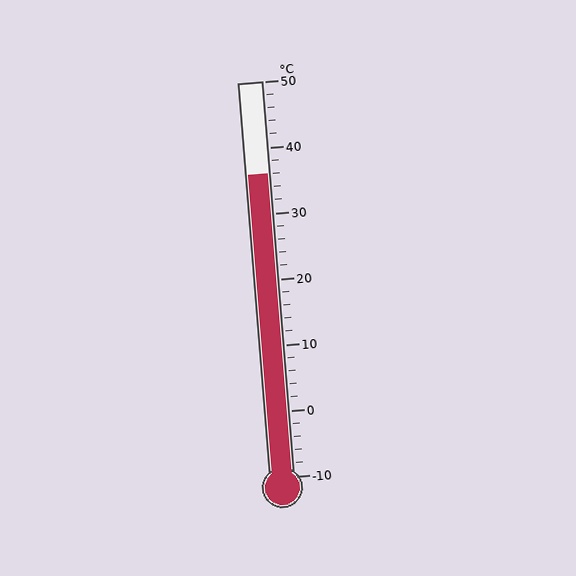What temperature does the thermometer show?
The thermometer shows approximately 36°C.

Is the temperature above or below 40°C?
The temperature is below 40°C.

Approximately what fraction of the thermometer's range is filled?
The thermometer is filled to approximately 75% of its range.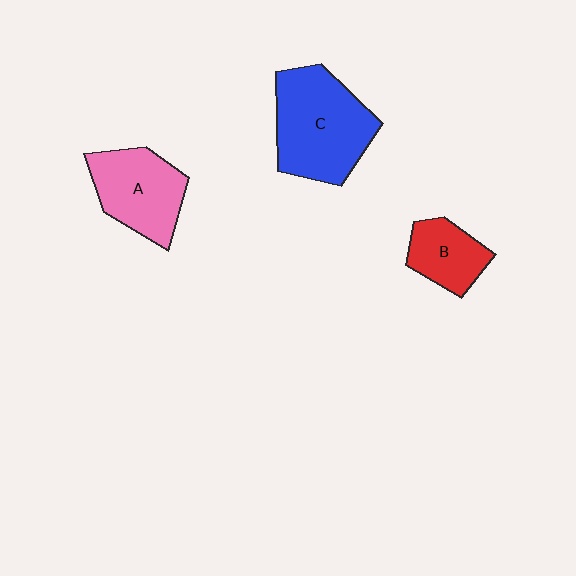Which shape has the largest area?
Shape C (blue).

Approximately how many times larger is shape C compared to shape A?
Approximately 1.4 times.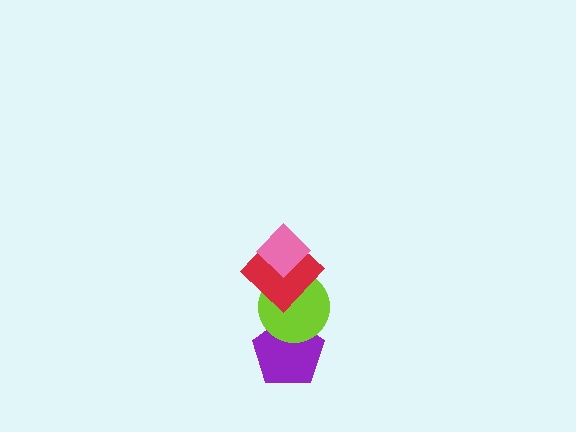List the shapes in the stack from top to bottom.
From top to bottom: the pink diamond, the red diamond, the lime circle, the purple pentagon.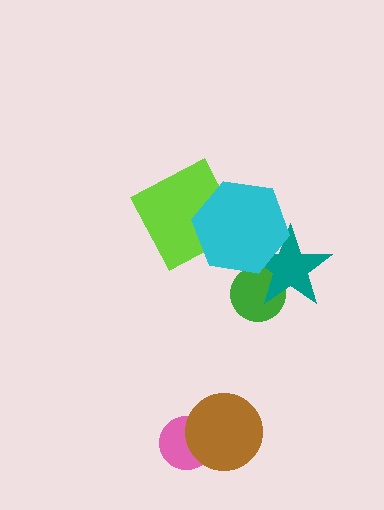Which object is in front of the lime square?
The cyan hexagon is in front of the lime square.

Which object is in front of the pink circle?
The brown circle is in front of the pink circle.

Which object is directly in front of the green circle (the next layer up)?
The teal star is directly in front of the green circle.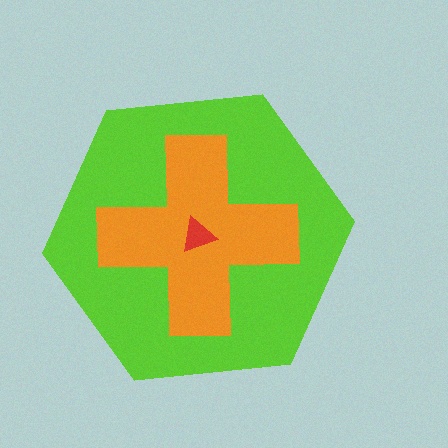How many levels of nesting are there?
3.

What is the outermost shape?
The lime hexagon.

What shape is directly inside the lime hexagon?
The orange cross.